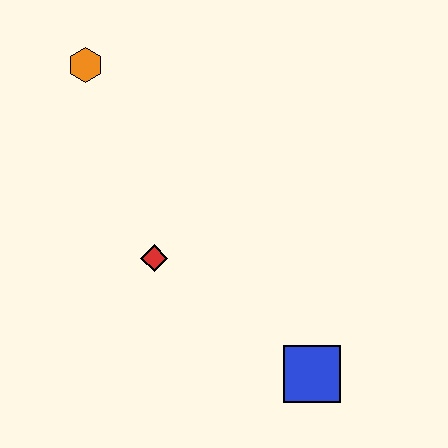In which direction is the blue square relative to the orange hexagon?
The blue square is below the orange hexagon.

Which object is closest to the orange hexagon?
The red diamond is closest to the orange hexagon.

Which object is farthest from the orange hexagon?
The blue square is farthest from the orange hexagon.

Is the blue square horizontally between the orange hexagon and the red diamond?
No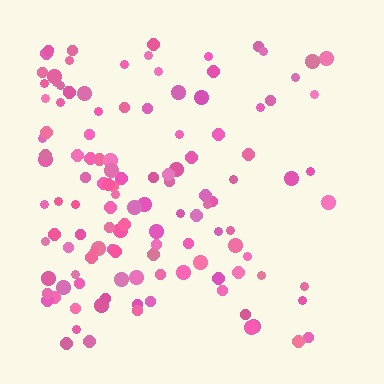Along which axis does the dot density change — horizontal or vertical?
Horizontal.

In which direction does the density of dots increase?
From right to left, with the left side densest.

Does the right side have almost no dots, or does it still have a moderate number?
Still a moderate number, just noticeably fewer than the left.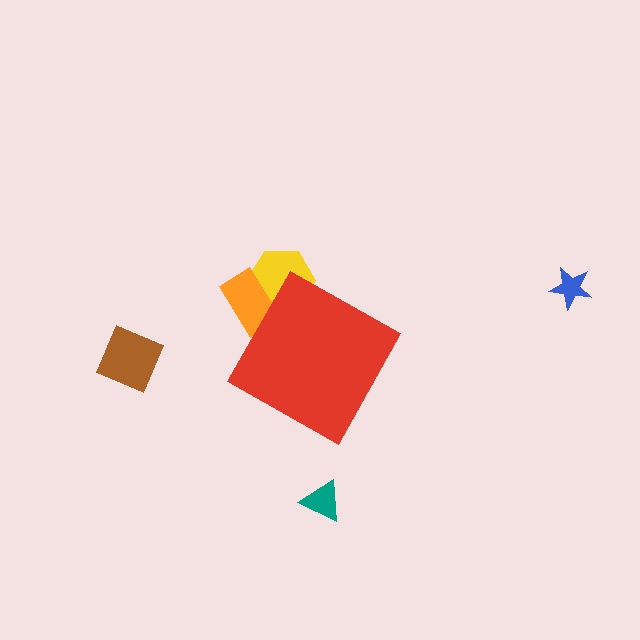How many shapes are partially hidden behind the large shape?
2 shapes are partially hidden.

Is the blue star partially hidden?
No, the blue star is fully visible.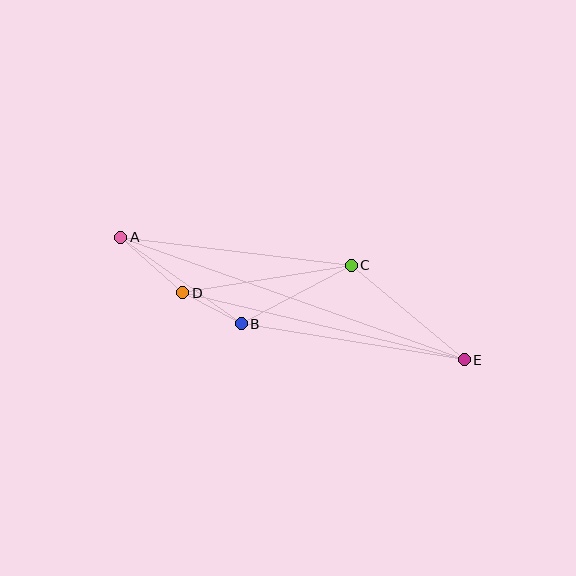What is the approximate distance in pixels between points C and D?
The distance between C and D is approximately 171 pixels.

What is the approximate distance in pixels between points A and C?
The distance between A and C is approximately 232 pixels.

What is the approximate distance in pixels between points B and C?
The distance between B and C is approximately 124 pixels.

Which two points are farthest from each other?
Points A and E are farthest from each other.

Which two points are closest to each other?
Points B and D are closest to each other.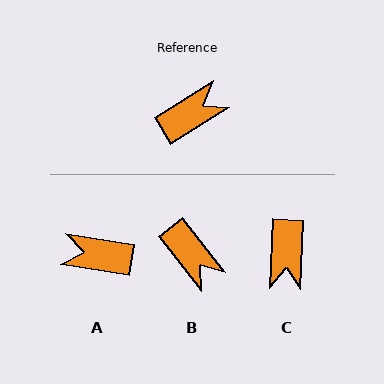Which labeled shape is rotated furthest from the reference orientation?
A, about 139 degrees away.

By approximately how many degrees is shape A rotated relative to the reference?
Approximately 139 degrees counter-clockwise.